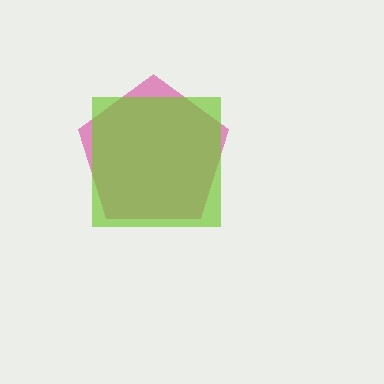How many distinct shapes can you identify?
There are 2 distinct shapes: a magenta pentagon, a lime square.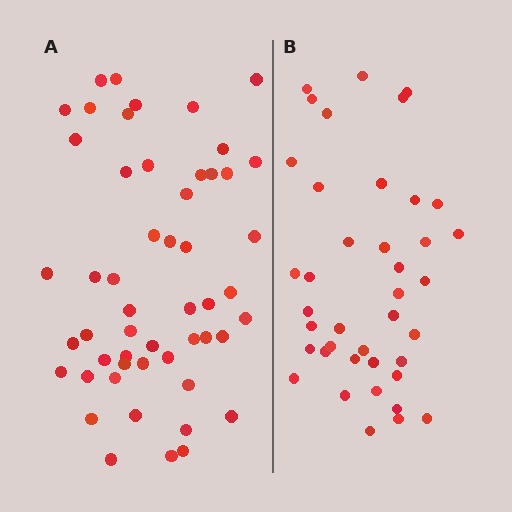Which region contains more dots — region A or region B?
Region A (the left region) has more dots.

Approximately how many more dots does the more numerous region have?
Region A has roughly 12 or so more dots than region B.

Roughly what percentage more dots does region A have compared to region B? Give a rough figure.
About 30% more.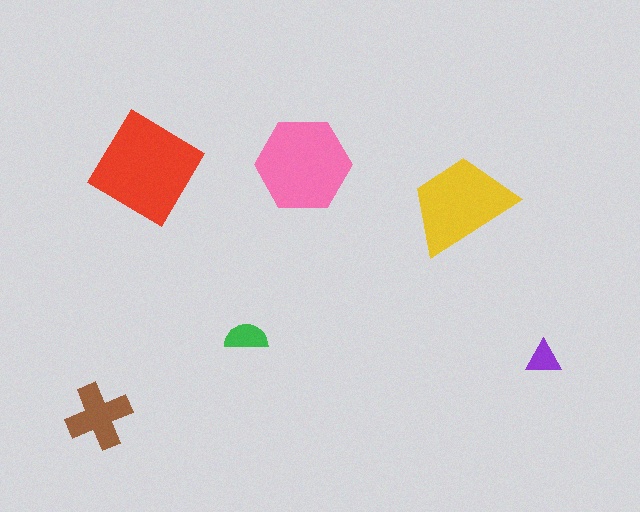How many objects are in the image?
There are 6 objects in the image.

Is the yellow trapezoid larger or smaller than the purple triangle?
Larger.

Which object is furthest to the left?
The brown cross is leftmost.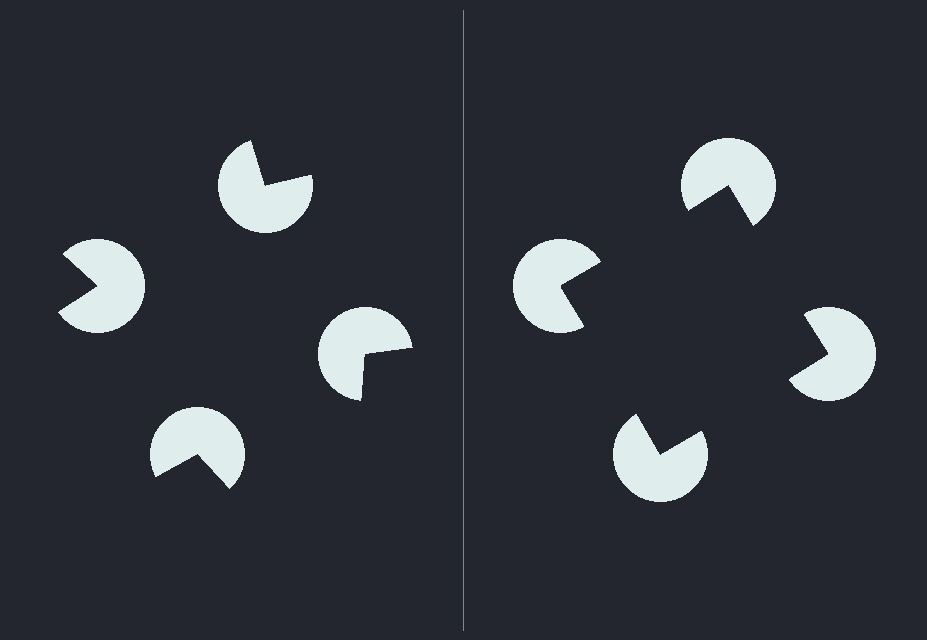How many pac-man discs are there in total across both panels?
8 — 4 on each side.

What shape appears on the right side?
An illusory square.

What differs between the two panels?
The pac-man discs are positioned identically on both sides; only the wedge orientations differ. On the right they align to a square; on the left they are misaligned.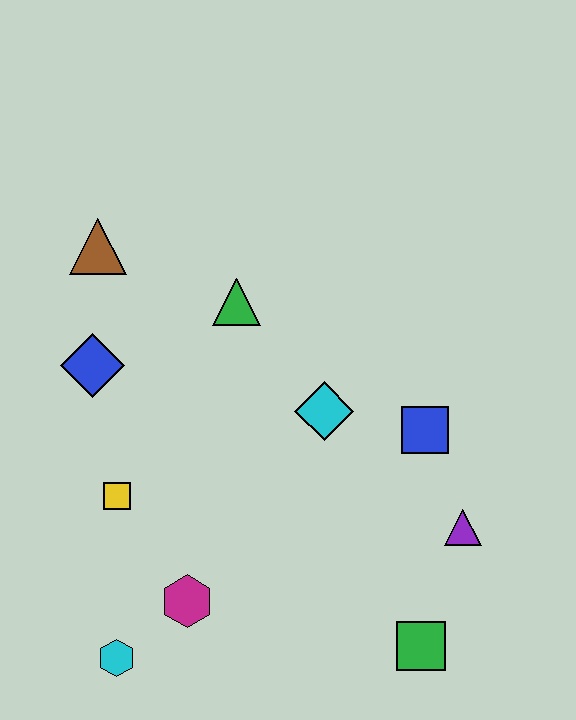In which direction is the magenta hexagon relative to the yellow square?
The magenta hexagon is below the yellow square.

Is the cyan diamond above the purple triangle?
Yes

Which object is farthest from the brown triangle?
The green square is farthest from the brown triangle.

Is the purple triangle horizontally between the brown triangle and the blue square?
No